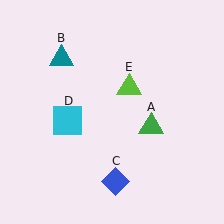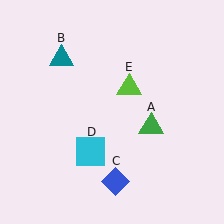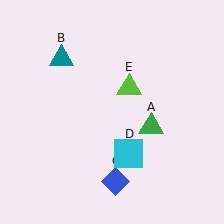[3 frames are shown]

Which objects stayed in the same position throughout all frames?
Green triangle (object A) and teal triangle (object B) and blue diamond (object C) and lime triangle (object E) remained stationary.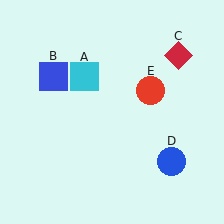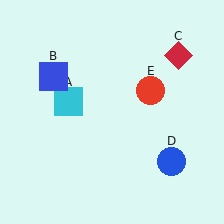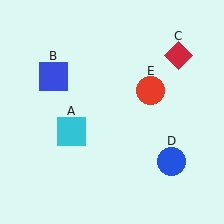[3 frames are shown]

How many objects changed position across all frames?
1 object changed position: cyan square (object A).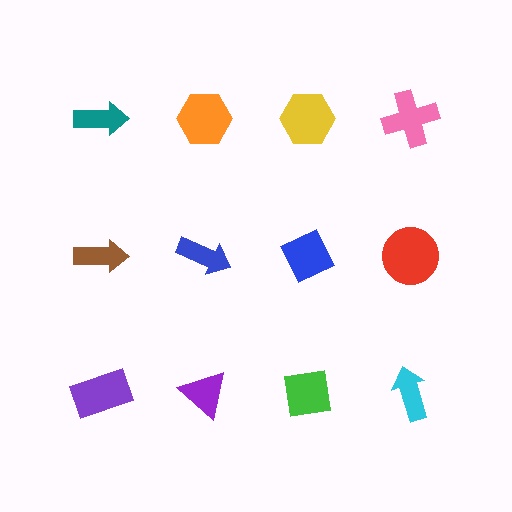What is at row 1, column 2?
An orange hexagon.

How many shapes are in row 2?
4 shapes.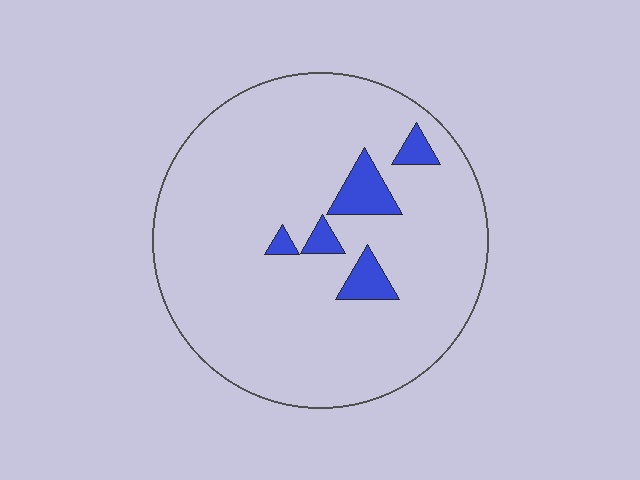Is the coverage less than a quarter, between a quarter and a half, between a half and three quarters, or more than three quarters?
Less than a quarter.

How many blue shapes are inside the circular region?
5.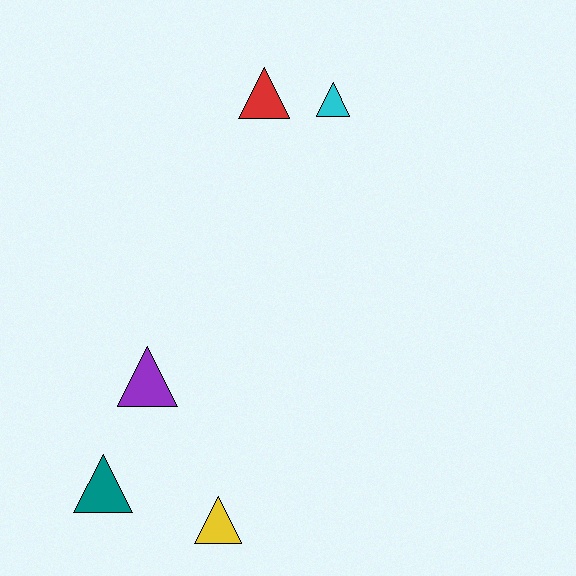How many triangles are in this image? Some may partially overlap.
There are 5 triangles.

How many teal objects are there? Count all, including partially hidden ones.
There is 1 teal object.